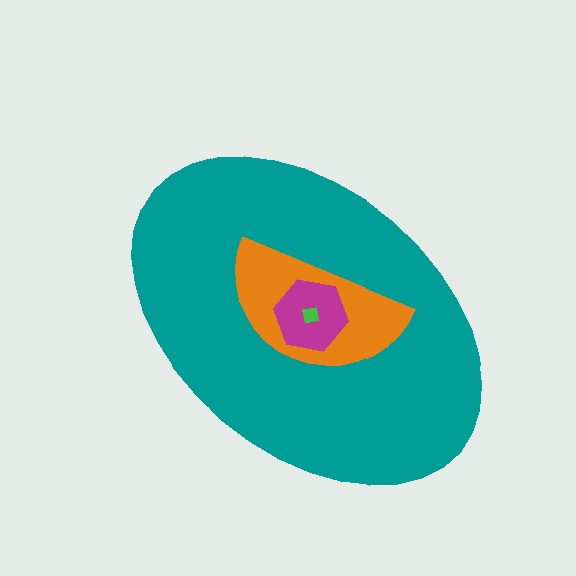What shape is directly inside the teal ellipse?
The orange semicircle.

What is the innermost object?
The green square.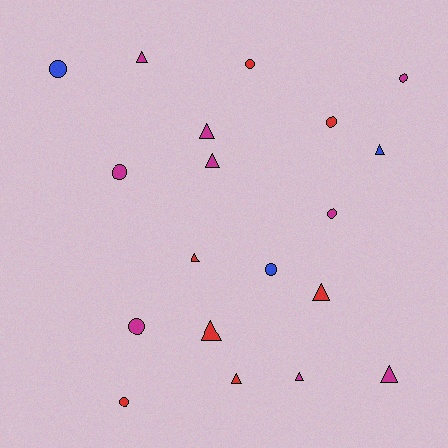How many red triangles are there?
There are 4 red triangles.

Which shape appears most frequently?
Triangle, with 10 objects.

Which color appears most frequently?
Magenta, with 9 objects.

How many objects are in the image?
There are 19 objects.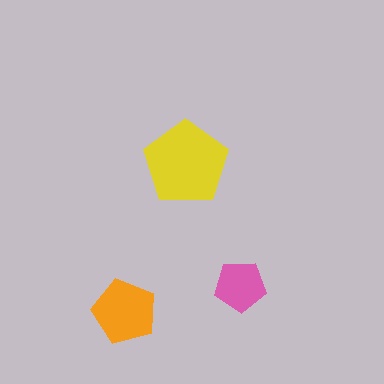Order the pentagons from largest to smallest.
the yellow one, the orange one, the pink one.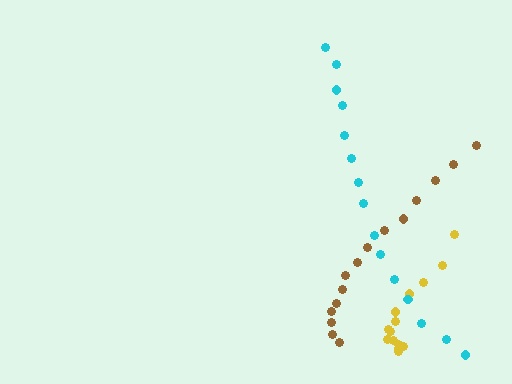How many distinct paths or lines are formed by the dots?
There are 3 distinct paths.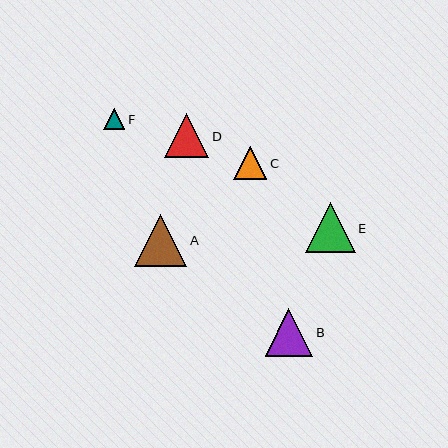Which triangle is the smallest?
Triangle F is the smallest with a size of approximately 21 pixels.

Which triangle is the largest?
Triangle A is the largest with a size of approximately 52 pixels.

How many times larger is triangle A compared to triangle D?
Triangle A is approximately 1.2 times the size of triangle D.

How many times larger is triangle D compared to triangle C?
Triangle D is approximately 1.4 times the size of triangle C.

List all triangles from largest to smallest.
From largest to smallest: A, E, B, D, C, F.